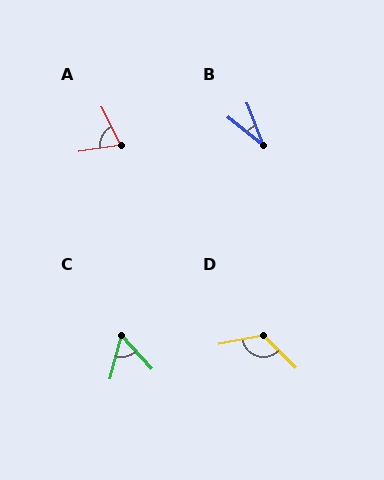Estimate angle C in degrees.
Approximately 57 degrees.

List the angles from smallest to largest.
B (30°), C (57°), A (73°), D (124°).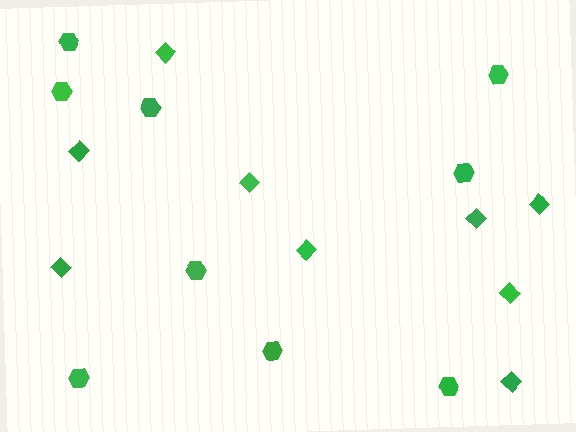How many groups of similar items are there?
There are 2 groups: one group of diamonds (9) and one group of hexagons (9).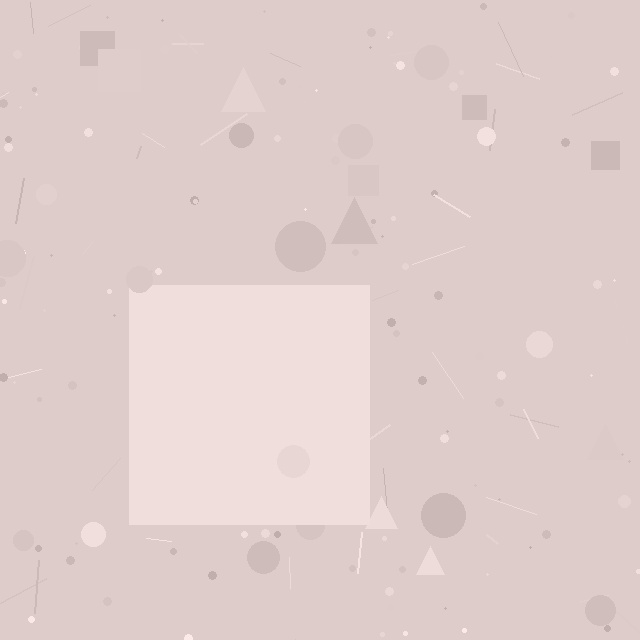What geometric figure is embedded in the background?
A square is embedded in the background.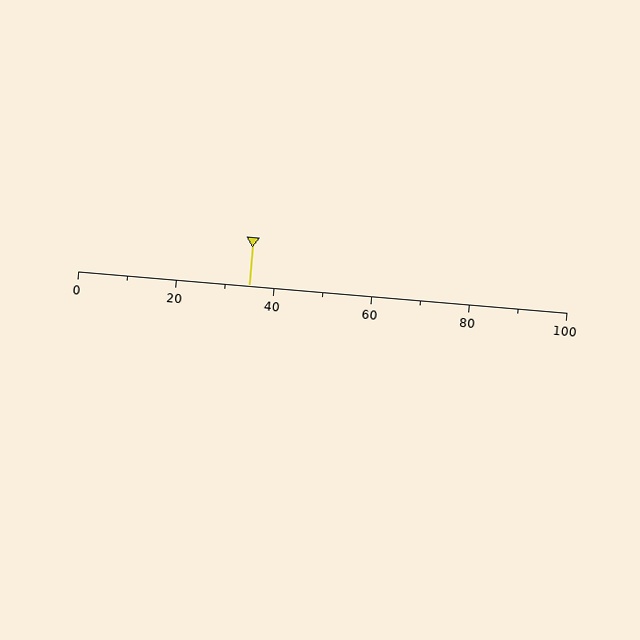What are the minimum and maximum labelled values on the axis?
The axis runs from 0 to 100.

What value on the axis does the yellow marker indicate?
The marker indicates approximately 35.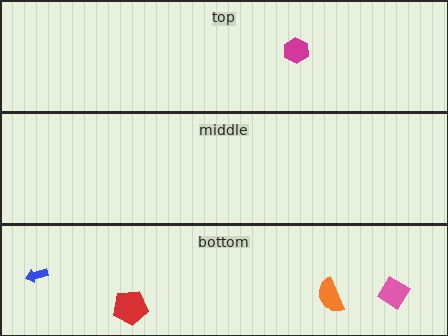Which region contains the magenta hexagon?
The top region.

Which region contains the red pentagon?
The bottom region.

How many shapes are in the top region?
1.